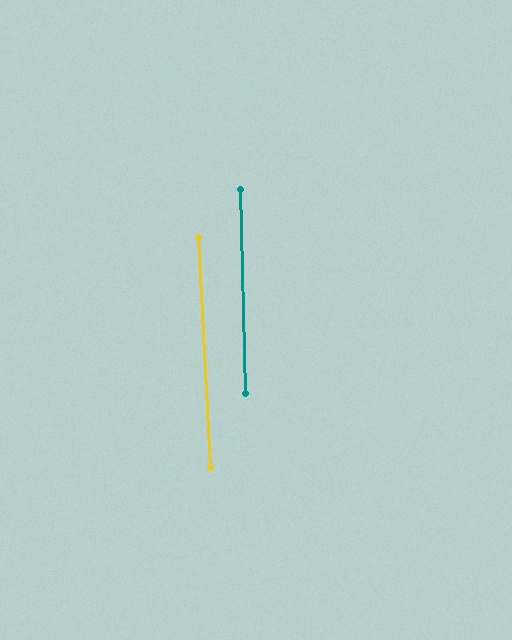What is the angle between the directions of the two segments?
Approximately 1 degree.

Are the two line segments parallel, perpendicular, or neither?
Parallel — their directions differ by only 1.5°.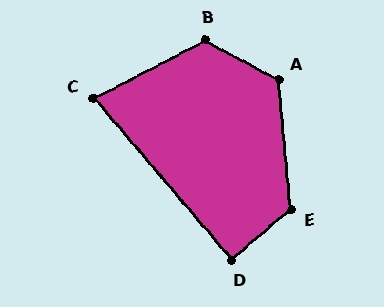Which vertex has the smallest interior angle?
C, at approximately 77 degrees.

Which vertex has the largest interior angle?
B, at approximately 125 degrees.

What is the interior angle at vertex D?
Approximately 90 degrees (approximately right).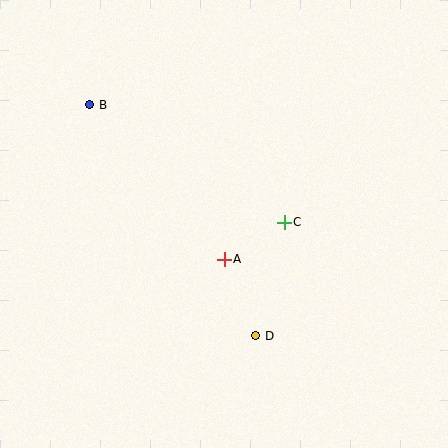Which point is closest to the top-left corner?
Point B is closest to the top-left corner.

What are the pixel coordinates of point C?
Point C is at (284, 222).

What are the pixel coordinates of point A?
Point A is at (224, 259).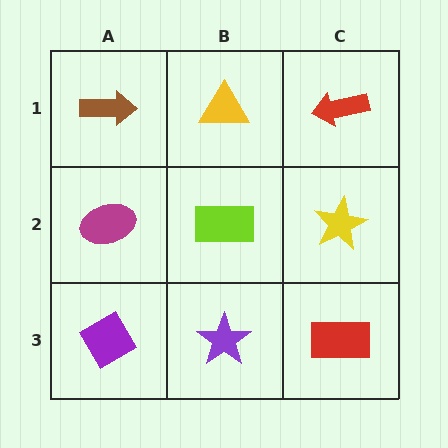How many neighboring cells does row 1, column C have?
2.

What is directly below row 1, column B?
A lime rectangle.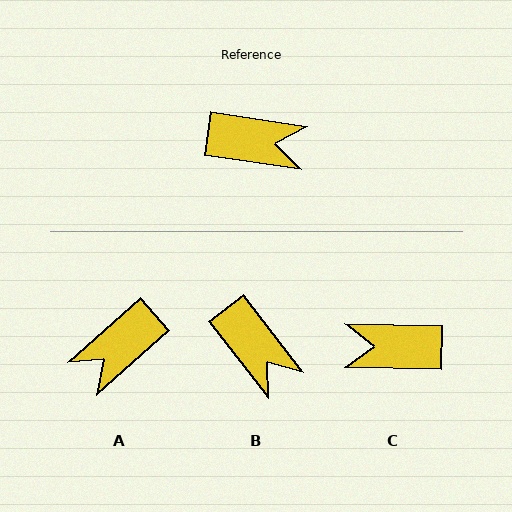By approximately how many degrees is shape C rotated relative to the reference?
Approximately 172 degrees clockwise.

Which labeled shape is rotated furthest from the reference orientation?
C, about 172 degrees away.